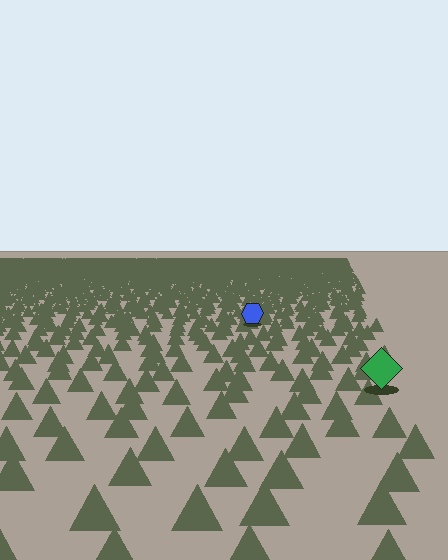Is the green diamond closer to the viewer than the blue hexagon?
Yes. The green diamond is closer — you can tell from the texture gradient: the ground texture is coarser near it.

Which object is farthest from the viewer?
The blue hexagon is farthest from the viewer. It appears smaller and the ground texture around it is denser.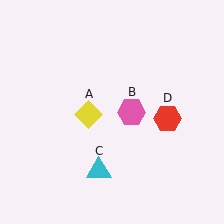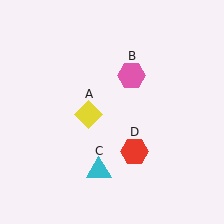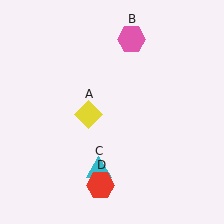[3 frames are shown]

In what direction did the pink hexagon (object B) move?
The pink hexagon (object B) moved up.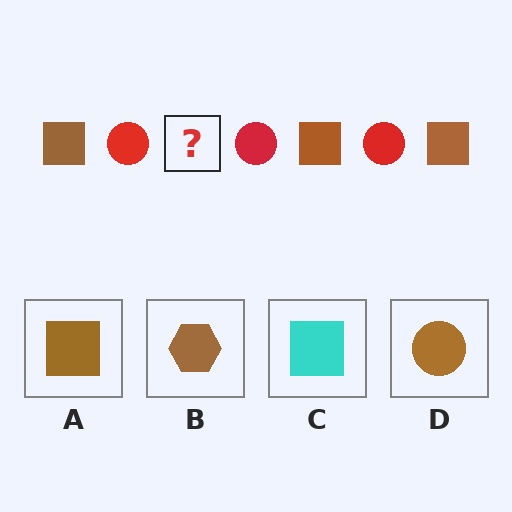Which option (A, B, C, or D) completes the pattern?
A.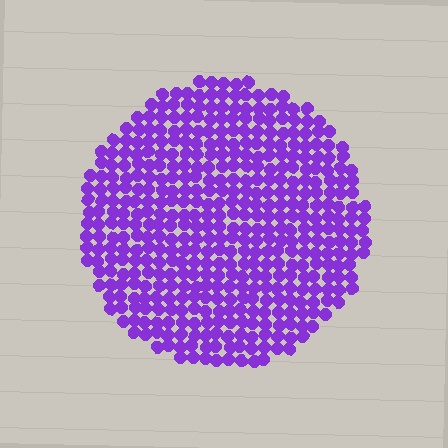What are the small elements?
The small elements are circles.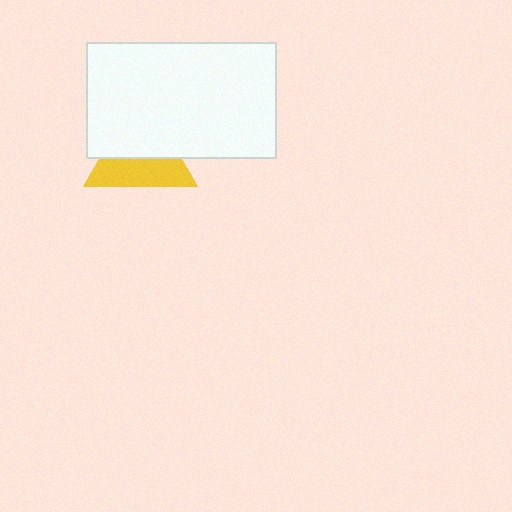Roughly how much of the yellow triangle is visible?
About half of it is visible (roughly 48%).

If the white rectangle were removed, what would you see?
You would see the complete yellow triangle.